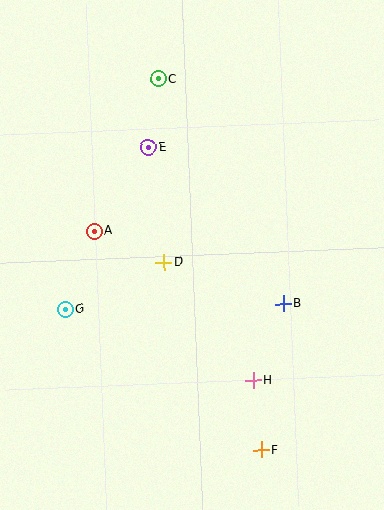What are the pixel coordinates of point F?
Point F is at (261, 450).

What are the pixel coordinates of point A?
Point A is at (94, 231).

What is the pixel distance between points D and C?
The distance between D and C is 184 pixels.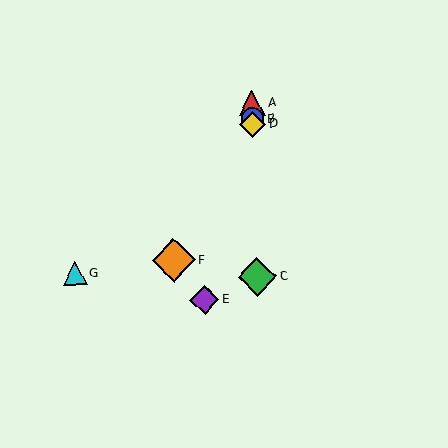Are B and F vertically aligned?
No, B is at x≈252 and F is at x≈174.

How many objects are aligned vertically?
4 objects (A, B, C, D) are aligned vertically.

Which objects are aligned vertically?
Objects A, B, C, D are aligned vertically.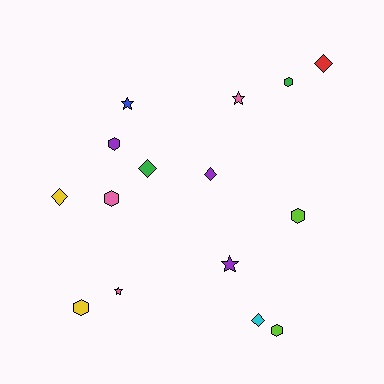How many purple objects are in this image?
There are 3 purple objects.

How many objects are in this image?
There are 15 objects.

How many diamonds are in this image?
There are 5 diamonds.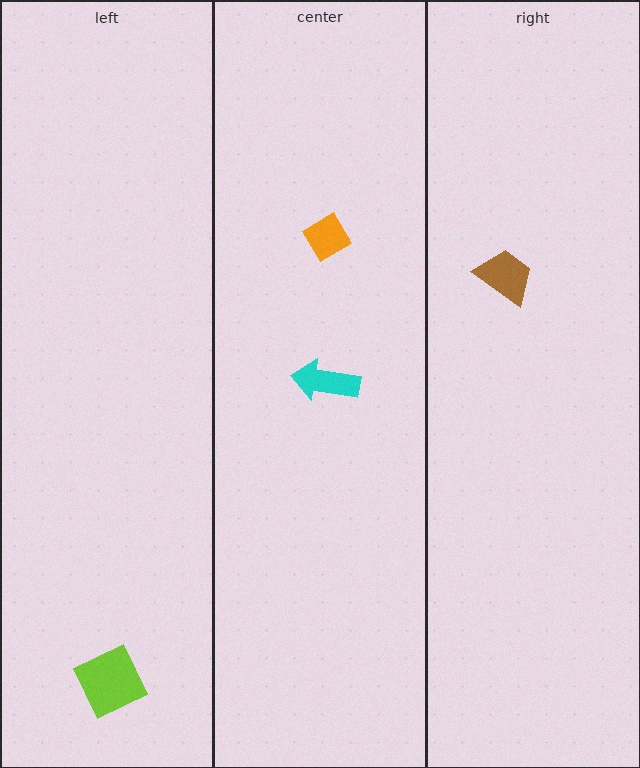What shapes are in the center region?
The cyan arrow, the orange diamond.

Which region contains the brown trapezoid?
The right region.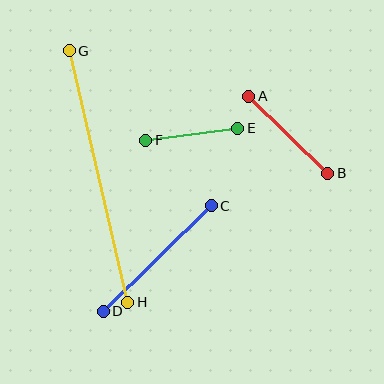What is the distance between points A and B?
The distance is approximately 110 pixels.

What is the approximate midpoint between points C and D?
The midpoint is at approximately (157, 258) pixels.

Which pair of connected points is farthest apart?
Points G and H are farthest apart.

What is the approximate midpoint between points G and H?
The midpoint is at approximately (98, 177) pixels.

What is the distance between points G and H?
The distance is approximately 258 pixels.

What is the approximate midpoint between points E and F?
The midpoint is at approximately (192, 134) pixels.